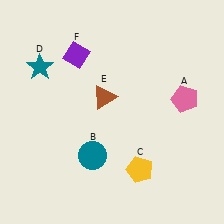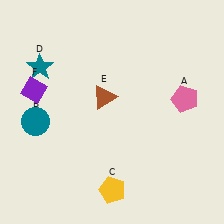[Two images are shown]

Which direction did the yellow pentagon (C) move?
The yellow pentagon (C) moved left.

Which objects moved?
The objects that moved are: the teal circle (B), the yellow pentagon (C), the purple diamond (F).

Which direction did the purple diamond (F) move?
The purple diamond (F) moved left.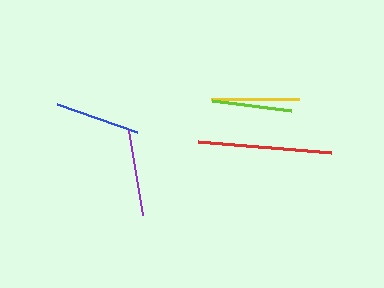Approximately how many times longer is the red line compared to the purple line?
The red line is approximately 1.5 times the length of the purple line.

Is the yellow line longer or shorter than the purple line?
The yellow line is longer than the purple line.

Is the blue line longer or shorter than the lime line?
The blue line is longer than the lime line.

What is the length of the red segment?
The red segment is approximately 133 pixels long.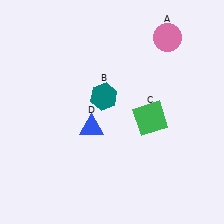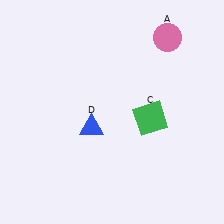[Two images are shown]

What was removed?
The teal hexagon (B) was removed in Image 2.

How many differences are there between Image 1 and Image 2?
There is 1 difference between the two images.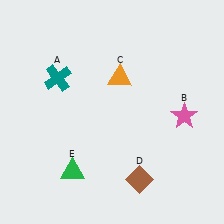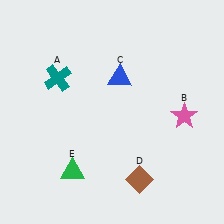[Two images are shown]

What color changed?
The triangle (C) changed from orange in Image 1 to blue in Image 2.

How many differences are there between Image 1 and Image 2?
There is 1 difference between the two images.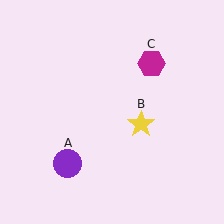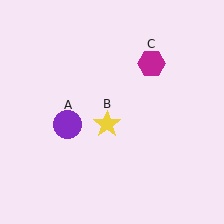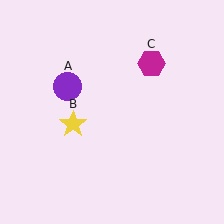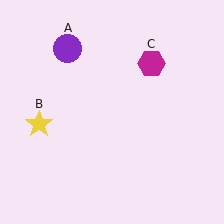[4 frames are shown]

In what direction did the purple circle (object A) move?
The purple circle (object A) moved up.